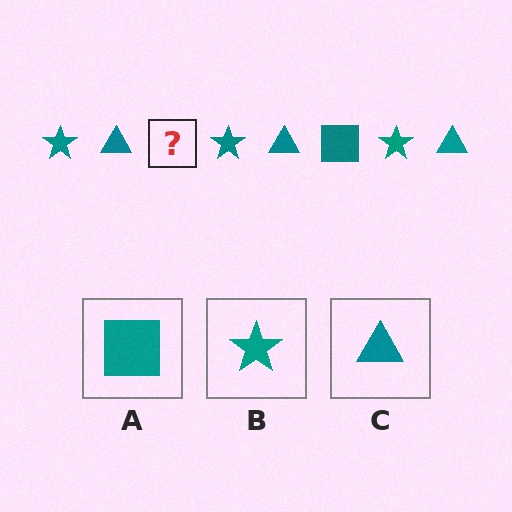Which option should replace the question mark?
Option A.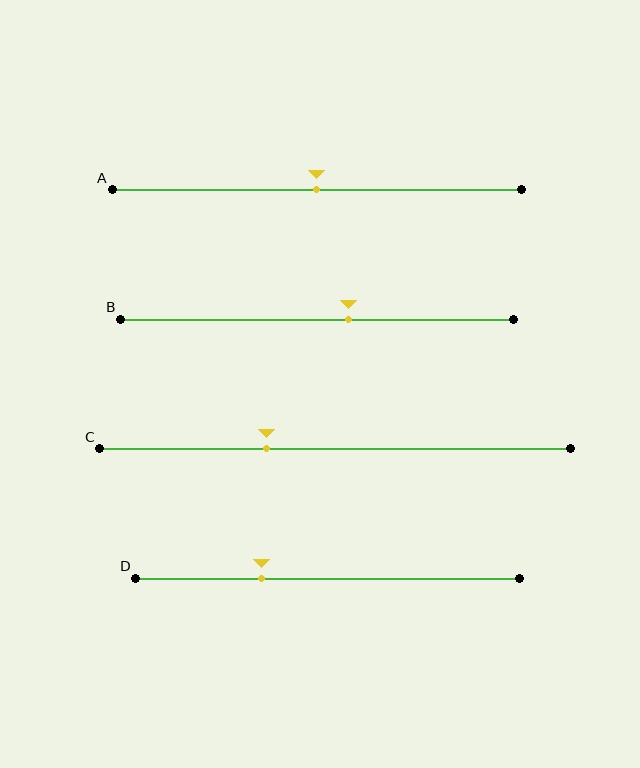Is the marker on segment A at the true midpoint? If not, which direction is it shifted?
Yes, the marker on segment A is at the true midpoint.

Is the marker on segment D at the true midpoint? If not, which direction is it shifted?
No, the marker on segment D is shifted to the left by about 17% of the segment length.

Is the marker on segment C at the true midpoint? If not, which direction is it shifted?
No, the marker on segment C is shifted to the left by about 15% of the segment length.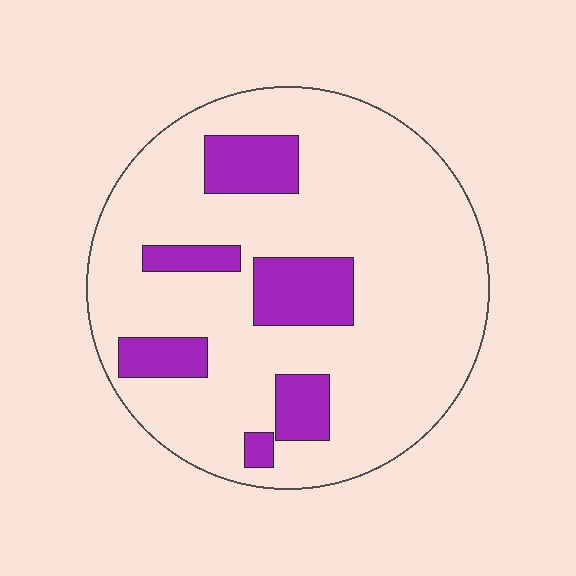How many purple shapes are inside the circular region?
6.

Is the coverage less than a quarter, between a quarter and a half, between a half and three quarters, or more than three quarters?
Less than a quarter.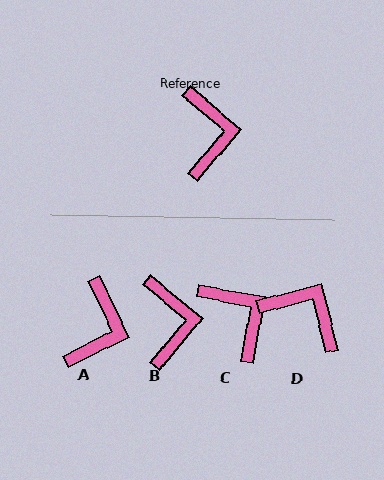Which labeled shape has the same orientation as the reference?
B.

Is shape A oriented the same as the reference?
No, it is off by about 23 degrees.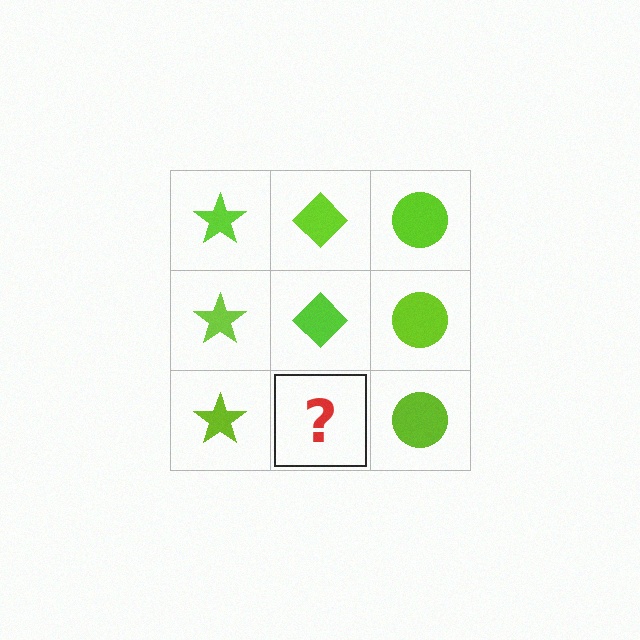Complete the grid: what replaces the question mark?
The question mark should be replaced with a lime diamond.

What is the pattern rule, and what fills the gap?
The rule is that each column has a consistent shape. The gap should be filled with a lime diamond.